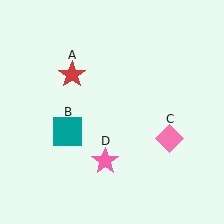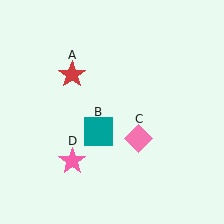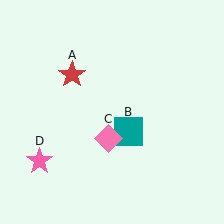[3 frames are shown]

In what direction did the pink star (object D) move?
The pink star (object D) moved left.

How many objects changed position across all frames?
3 objects changed position: teal square (object B), pink diamond (object C), pink star (object D).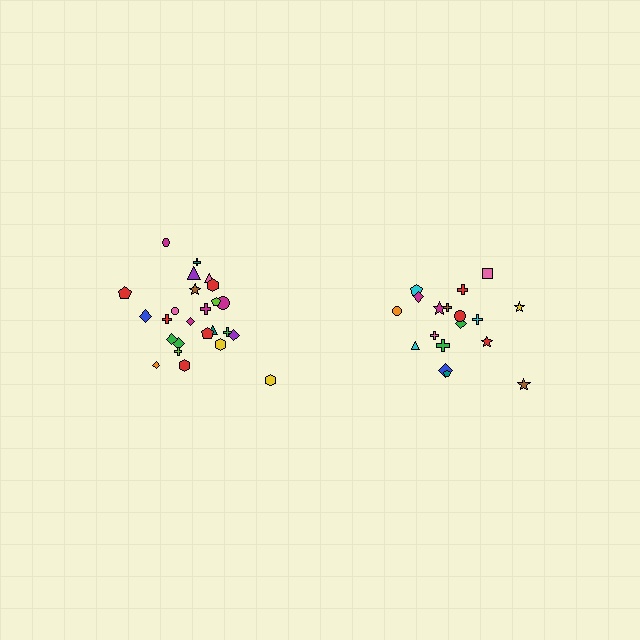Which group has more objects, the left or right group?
The left group.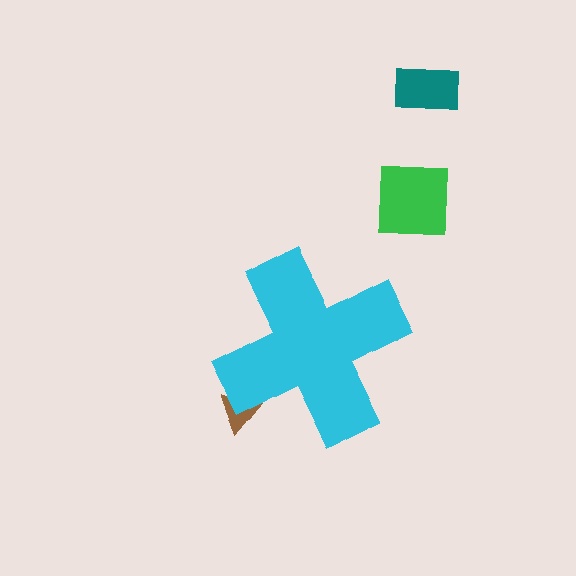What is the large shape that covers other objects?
A cyan cross.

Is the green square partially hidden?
No, the green square is fully visible.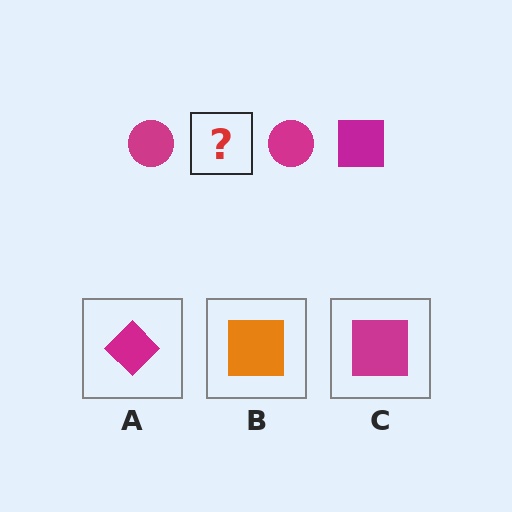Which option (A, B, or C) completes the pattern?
C.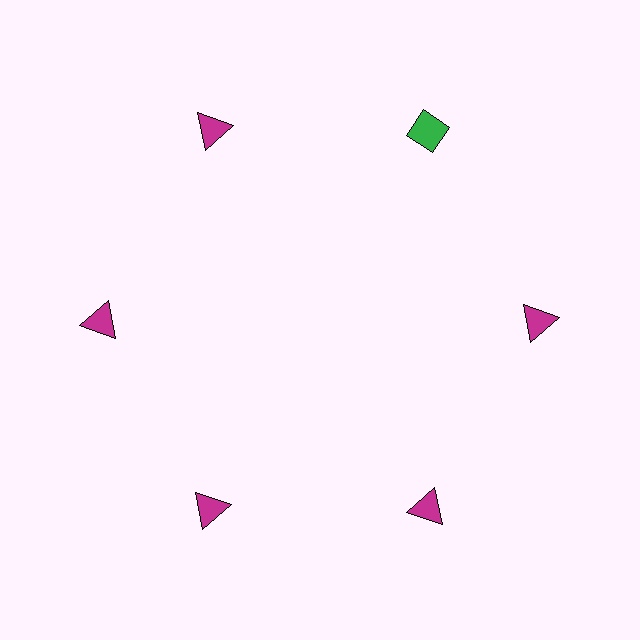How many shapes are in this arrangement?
There are 6 shapes arranged in a ring pattern.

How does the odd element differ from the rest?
It differs in both color (green instead of magenta) and shape (diamond instead of triangle).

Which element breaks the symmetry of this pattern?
The green diamond at roughly the 1 o'clock position breaks the symmetry. All other shapes are magenta triangles.